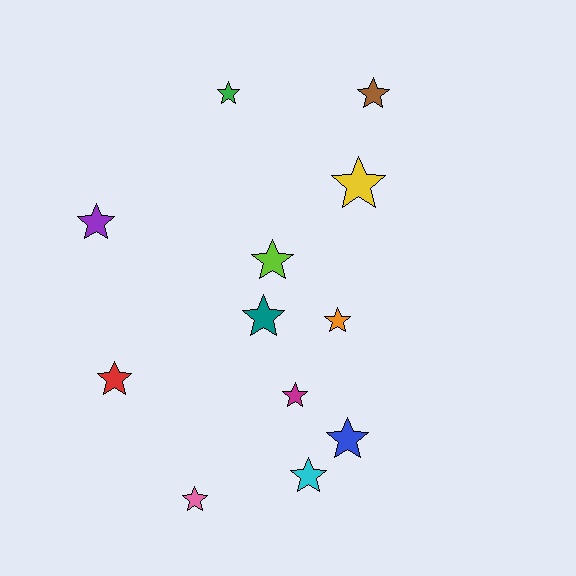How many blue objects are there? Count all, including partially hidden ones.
There is 1 blue object.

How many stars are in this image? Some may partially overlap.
There are 12 stars.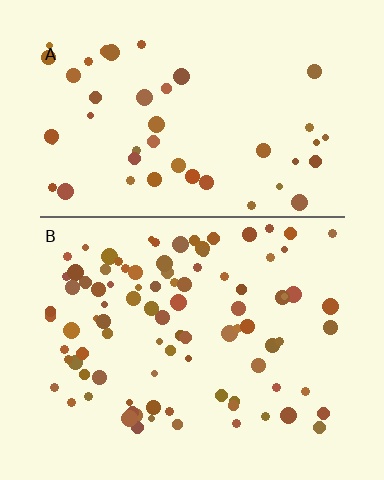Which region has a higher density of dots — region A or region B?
B (the bottom).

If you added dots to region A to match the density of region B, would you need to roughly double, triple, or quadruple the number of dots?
Approximately double.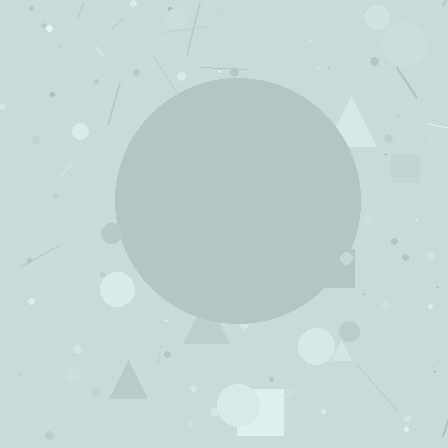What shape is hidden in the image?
A circle is hidden in the image.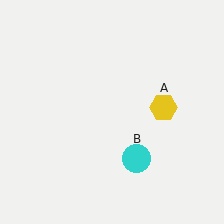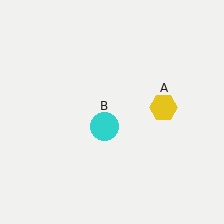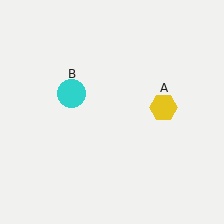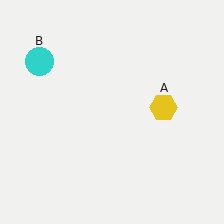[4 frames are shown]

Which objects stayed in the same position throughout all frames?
Yellow hexagon (object A) remained stationary.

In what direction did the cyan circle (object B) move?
The cyan circle (object B) moved up and to the left.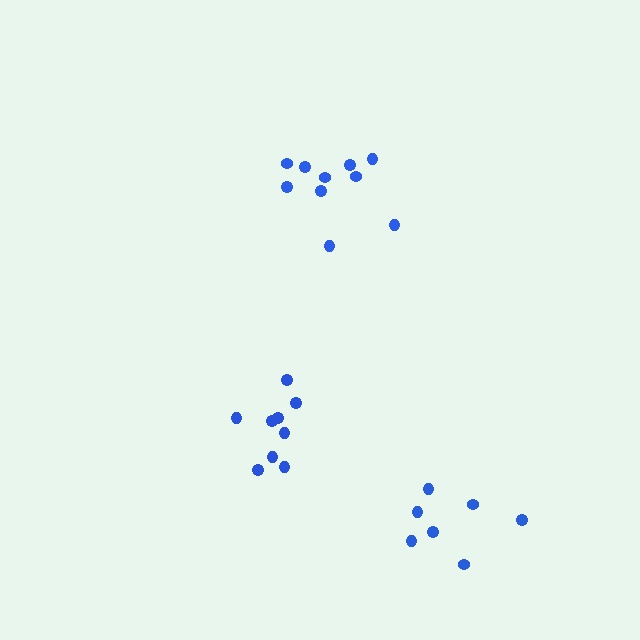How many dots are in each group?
Group 1: 9 dots, Group 2: 10 dots, Group 3: 7 dots (26 total).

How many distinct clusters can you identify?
There are 3 distinct clusters.